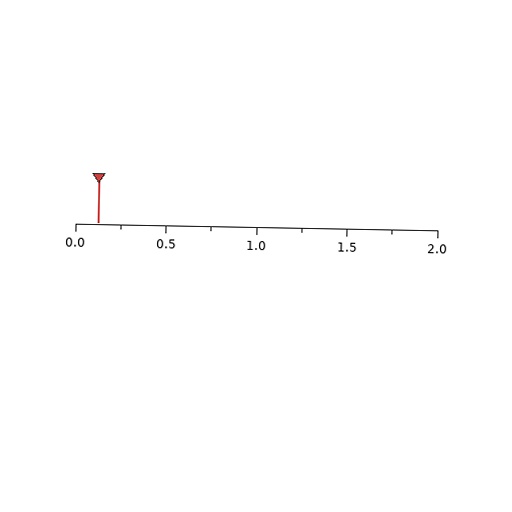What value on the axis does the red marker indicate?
The marker indicates approximately 0.12.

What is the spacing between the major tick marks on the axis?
The major ticks are spaced 0.5 apart.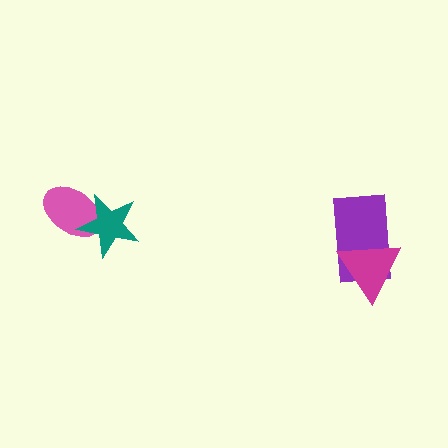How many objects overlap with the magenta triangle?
1 object overlaps with the magenta triangle.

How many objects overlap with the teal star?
1 object overlaps with the teal star.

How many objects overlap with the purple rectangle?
1 object overlaps with the purple rectangle.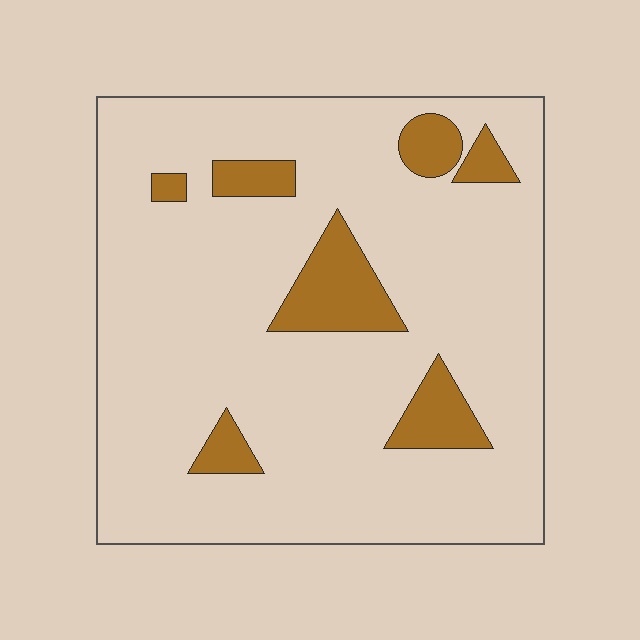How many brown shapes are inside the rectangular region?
7.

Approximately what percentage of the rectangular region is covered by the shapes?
Approximately 15%.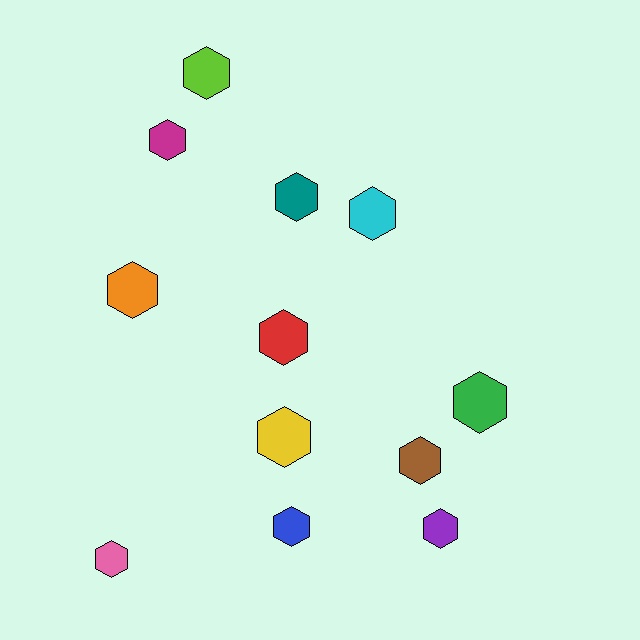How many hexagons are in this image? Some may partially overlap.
There are 12 hexagons.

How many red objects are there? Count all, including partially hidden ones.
There is 1 red object.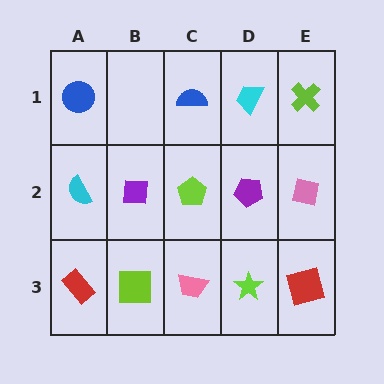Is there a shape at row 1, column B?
No, that cell is empty.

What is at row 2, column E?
A pink square.